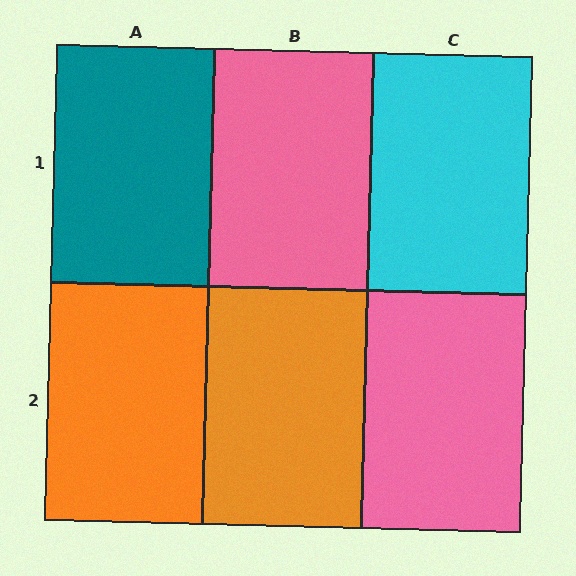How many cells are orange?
2 cells are orange.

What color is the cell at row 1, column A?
Teal.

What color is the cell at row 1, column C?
Cyan.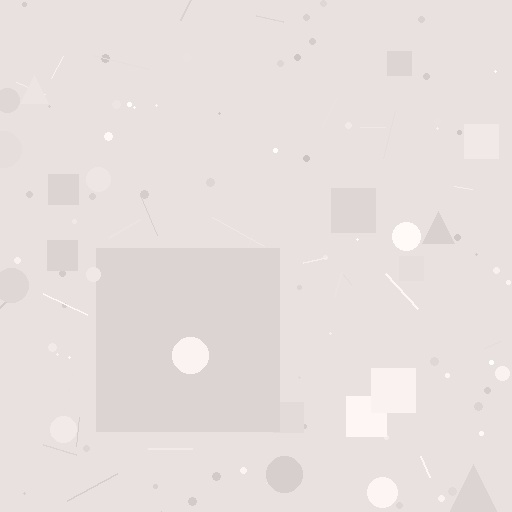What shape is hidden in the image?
A square is hidden in the image.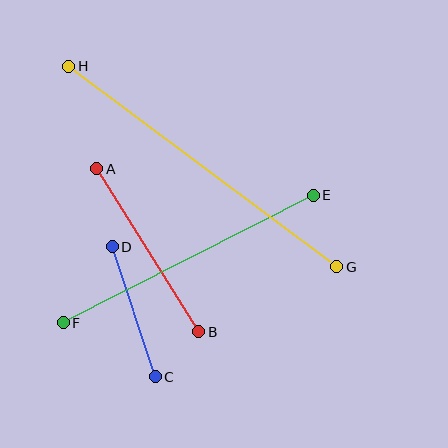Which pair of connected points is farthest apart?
Points G and H are farthest apart.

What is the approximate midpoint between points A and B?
The midpoint is at approximately (148, 250) pixels.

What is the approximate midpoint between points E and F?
The midpoint is at approximately (188, 259) pixels.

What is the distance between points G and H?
The distance is approximately 334 pixels.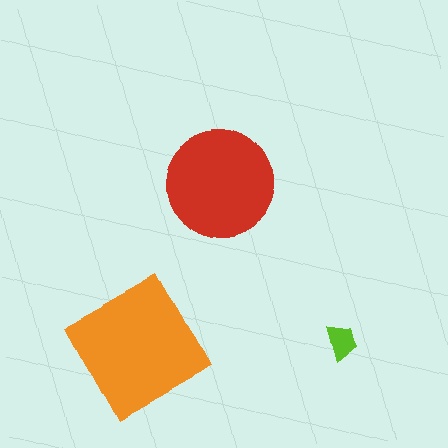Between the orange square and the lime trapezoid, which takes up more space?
The orange square.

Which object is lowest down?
The lime trapezoid is bottommost.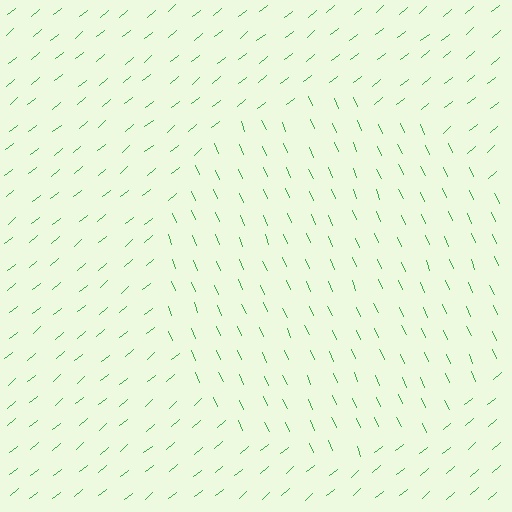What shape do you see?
I see a circle.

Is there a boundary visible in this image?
Yes, there is a texture boundary formed by a change in line orientation.